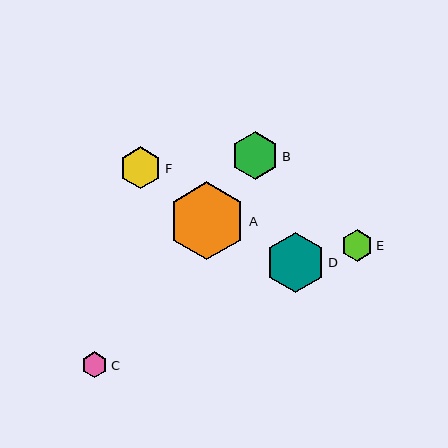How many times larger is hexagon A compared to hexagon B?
Hexagon A is approximately 1.6 times the size of hexagon B.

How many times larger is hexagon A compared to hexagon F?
Hexagon A is approximately 1.9 times the size of hexagon F.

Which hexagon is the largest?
Hexagon A is the largest with a size of approximately 78 pixels.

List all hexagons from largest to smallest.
From largest to smallest: A, D, B, F, E, C.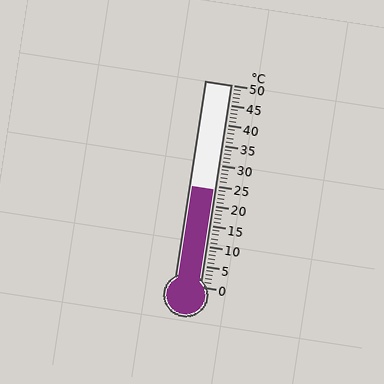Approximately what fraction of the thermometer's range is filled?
The thermometer is filled to approximately 50% of its range.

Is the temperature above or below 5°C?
The temperature is above 5°C.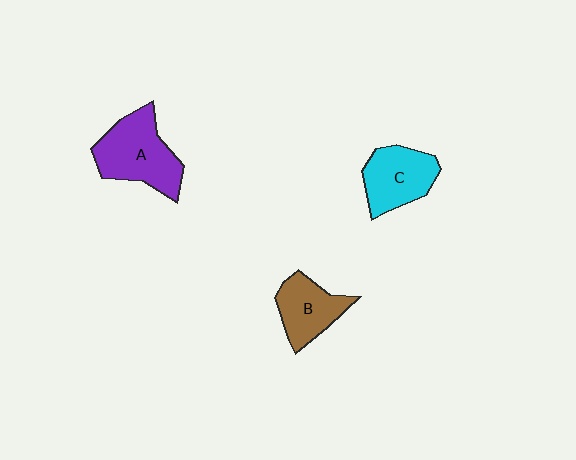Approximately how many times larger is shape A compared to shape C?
Approximately 1.3 times.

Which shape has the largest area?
Shape A (purple).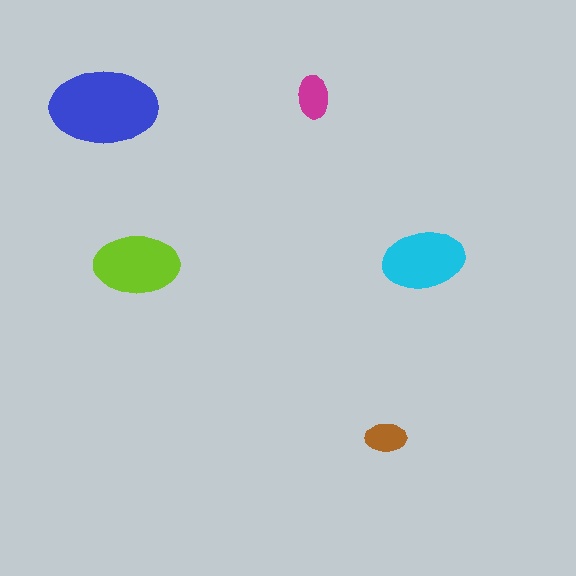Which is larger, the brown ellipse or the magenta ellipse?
The magenta one.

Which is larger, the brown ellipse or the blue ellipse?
The blue one.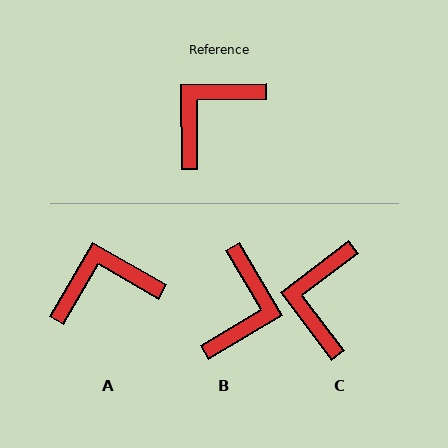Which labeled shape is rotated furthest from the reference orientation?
B, about 150 degrees away.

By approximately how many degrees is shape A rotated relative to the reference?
Approximately 31 degrees clockwise.